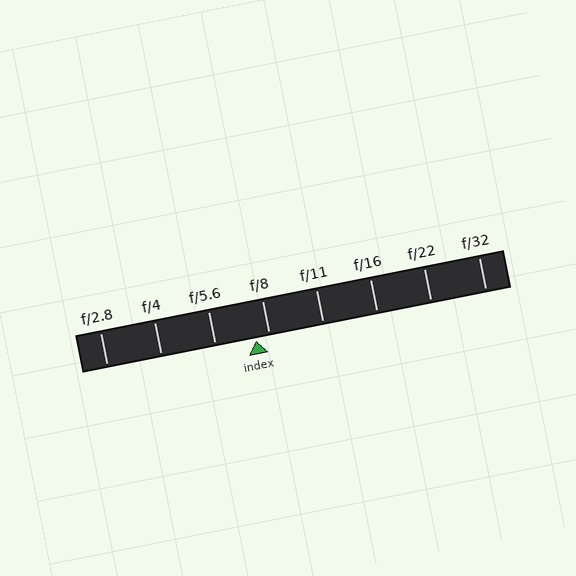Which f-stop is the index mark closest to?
The index mark is closest to f/8.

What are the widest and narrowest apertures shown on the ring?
The widest aperture shown is f/2.8 and the narrowest is f/32.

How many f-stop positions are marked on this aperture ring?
There are 8 f-stop positions marked.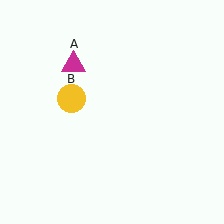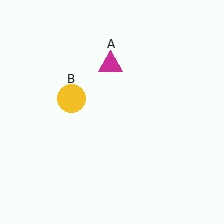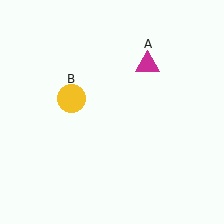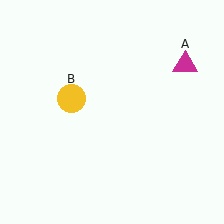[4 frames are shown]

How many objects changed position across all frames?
1 object changed position: magenta triangle (object A).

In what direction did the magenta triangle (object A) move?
The magenta triangle (object A) moved right.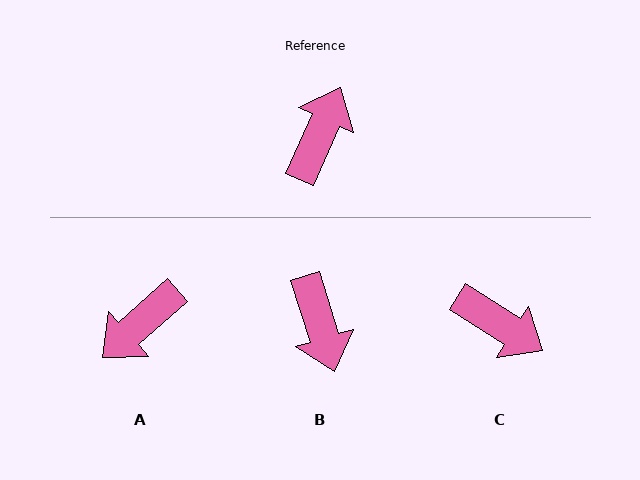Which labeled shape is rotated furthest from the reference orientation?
A, about 156 degrees away.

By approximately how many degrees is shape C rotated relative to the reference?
Approximately 98 degrees clockwise.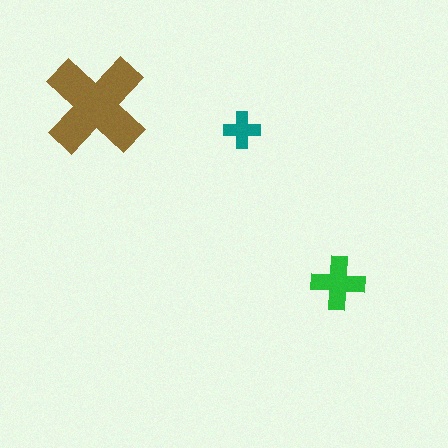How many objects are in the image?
There are 3 objects in the image.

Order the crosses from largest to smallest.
the brown one, the green one, the teal one.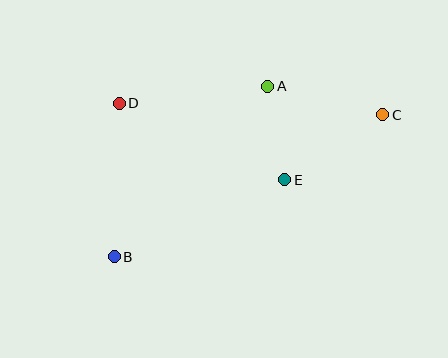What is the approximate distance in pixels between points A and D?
The distance between A and D is approximately 149 pixels.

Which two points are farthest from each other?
Points B and C are farthest from each other.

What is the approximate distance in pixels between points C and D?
The distance between C and D is approximately 264 pixels.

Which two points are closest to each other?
Points A and E are closest to each other.